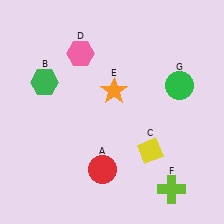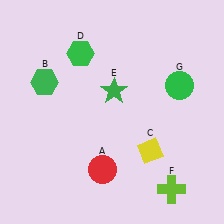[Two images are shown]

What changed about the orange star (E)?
In Image 1, E is orange. In Image 2, it changed to green.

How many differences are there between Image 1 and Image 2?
There are 2 differences between the two images.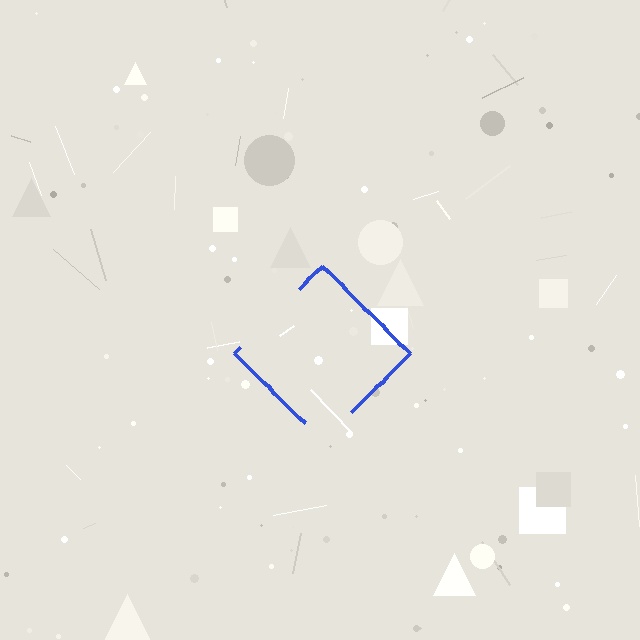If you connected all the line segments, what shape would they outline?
They would outline a diamond.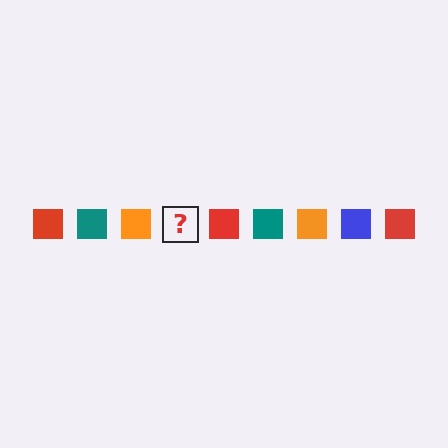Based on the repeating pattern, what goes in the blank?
The blank should be a blue square.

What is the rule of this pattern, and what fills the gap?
The rule is that the pattern cycles through red, teal, orange, blue squares. The gap should be filled with a blue square.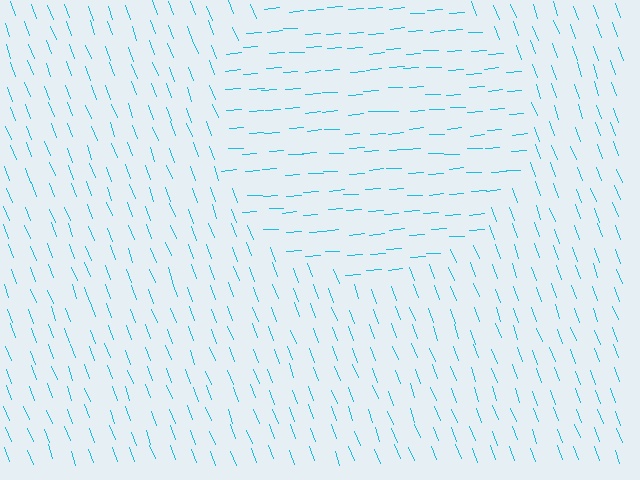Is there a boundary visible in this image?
Yes, there is a texture boundary formed by a change in line orientation.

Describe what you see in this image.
The image is filled with small cyan line segments. A circle region in the image has lines oriented differently from the surrounding lines, creating a visible texture boundary.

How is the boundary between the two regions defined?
The boundary is defined purely by a change in line orientation (approximately 74 degrees difference). All lines are the same color and thickness.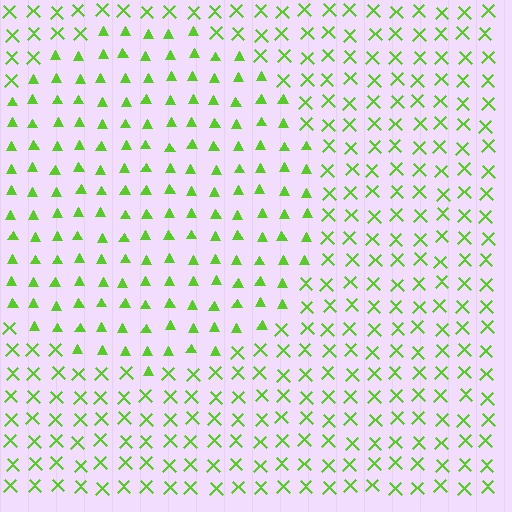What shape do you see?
I see a circle.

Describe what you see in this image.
The image is filled with small lime elements arranged in a uniform grid. A circle-shaped region contains triangles, while the surrounding area contains X marks. The boundary is defined purely by the change in element shape.